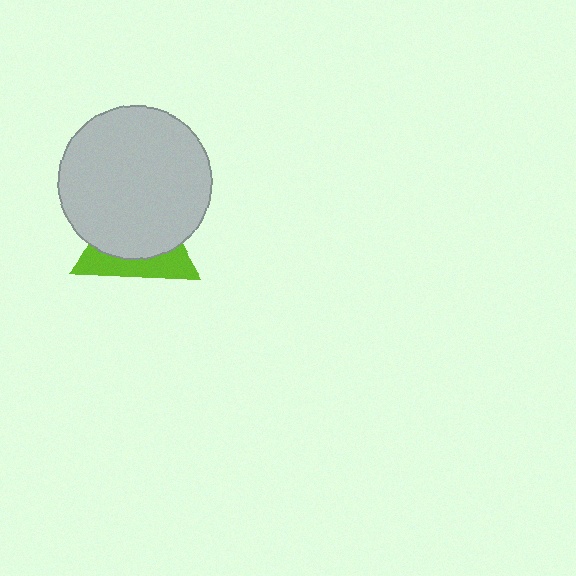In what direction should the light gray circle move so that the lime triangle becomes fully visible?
The light gray circle should move up. That is the shortest direction to clear the overlap and leave the lime triangle fully visible.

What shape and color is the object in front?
The object in front is a light gray circle.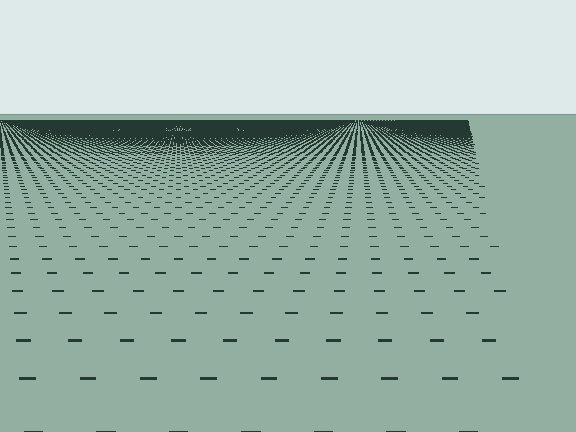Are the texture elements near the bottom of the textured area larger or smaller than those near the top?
Larger. Near the bottom, elements are closer to the viewer and appear at a bigger on-screen size.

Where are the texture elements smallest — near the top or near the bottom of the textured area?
Near the top.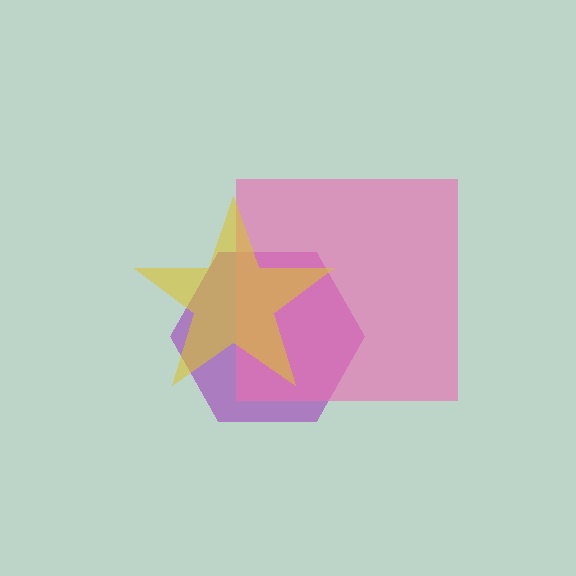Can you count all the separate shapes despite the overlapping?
Yes, there are 3 separate shapes.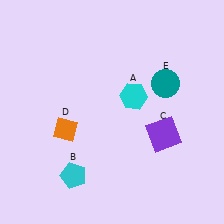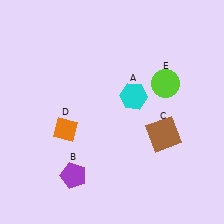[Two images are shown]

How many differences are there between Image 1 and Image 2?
There are 3 differences between the two images.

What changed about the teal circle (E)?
In Image 1, E is teal. In Image 2, it changed to lime.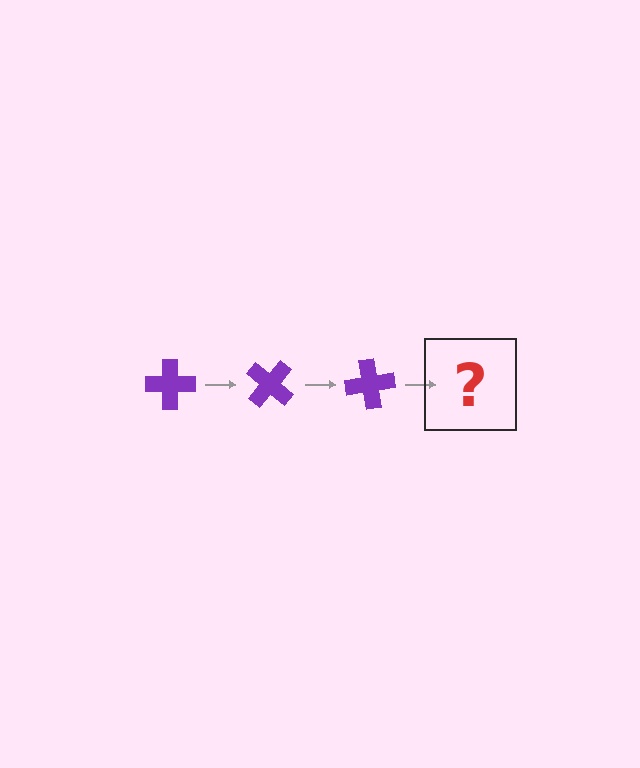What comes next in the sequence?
The next element should be a purple cross rotated 120 degrees.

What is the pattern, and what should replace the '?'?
The pattern is that the cross rotates 40 degrees each step. The '?' should be a purple cross rotated 120 degrees.